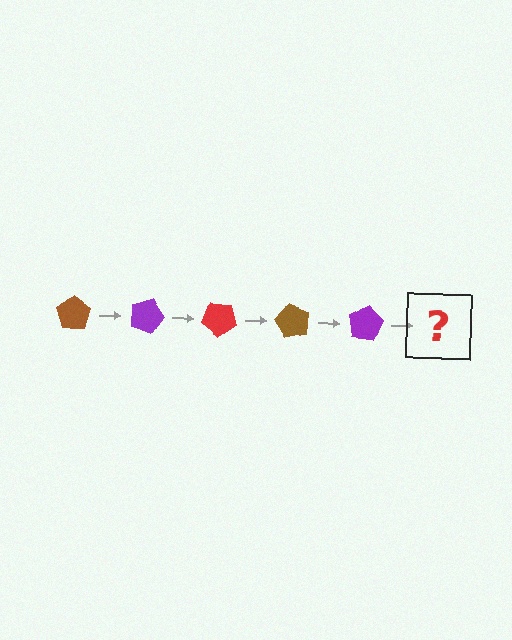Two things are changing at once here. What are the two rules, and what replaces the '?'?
The two rules are that it rotates 20 degrees each step and the color cycles through brown, purple, and red. The '?' should be a red pentagon, rotated 100 degrees from the start.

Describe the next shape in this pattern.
It should be a red pentagon, rotated 100 degrees from the start.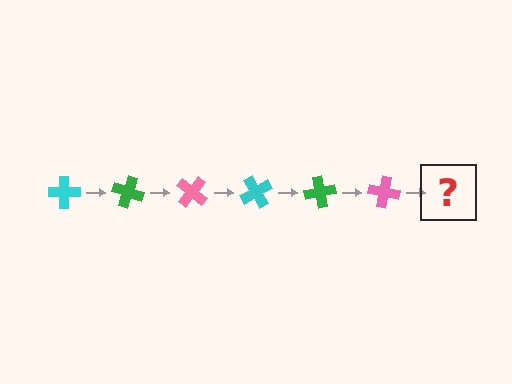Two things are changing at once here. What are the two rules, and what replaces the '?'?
The two rules are that it rotates 20 degrees each step and the color cycles through cyan, green, and pink. The '?' should be a cyan cross, rotated 120 degrees from the start.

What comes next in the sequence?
The next element should be a cyan cross, rotated 120 degrees from the start.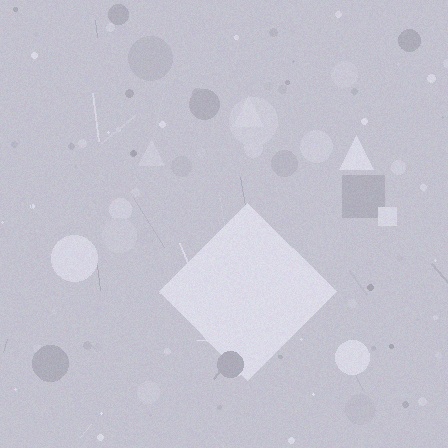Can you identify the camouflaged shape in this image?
The camouflaged shape is a diamond.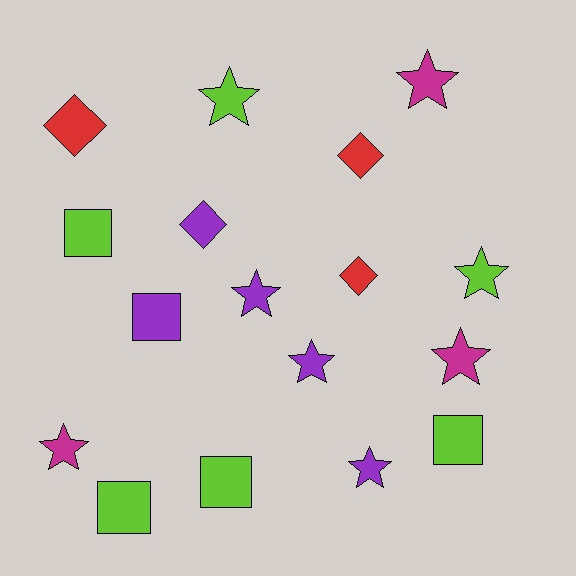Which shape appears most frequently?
Star, with 8 objects.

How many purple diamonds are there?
There is 1 purple diamond.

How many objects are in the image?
There are 17 objects.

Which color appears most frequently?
Lime, with 6 objects.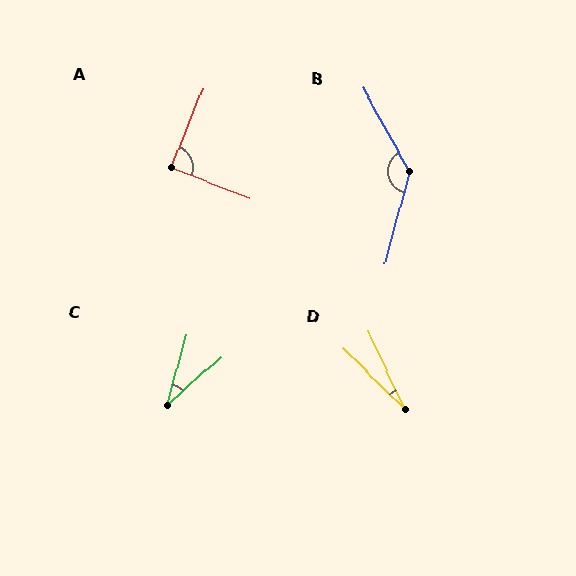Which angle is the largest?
B, at approximately 135 degrees.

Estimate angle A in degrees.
Approximately 89 degrees.